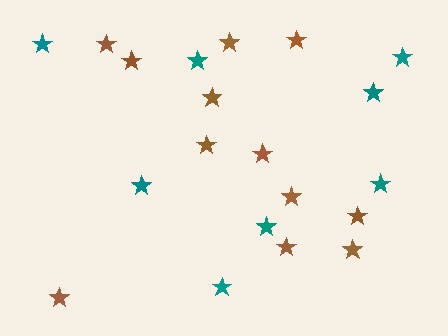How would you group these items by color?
There are 2 groups: one group of brown stars (12) and one group of teal stars (8).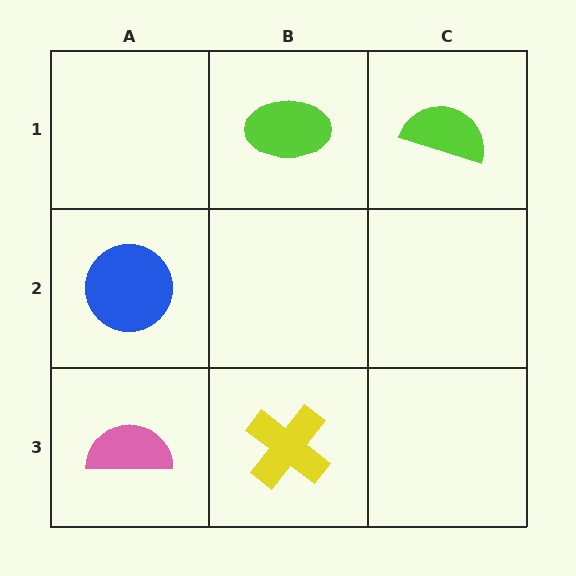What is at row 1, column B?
A lime ellipse.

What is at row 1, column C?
A lime semicircle.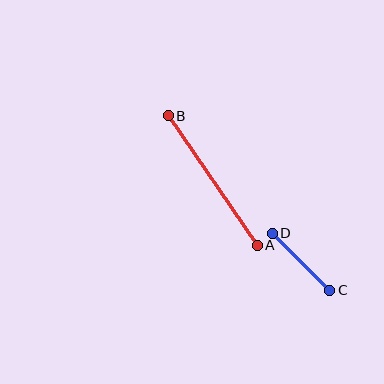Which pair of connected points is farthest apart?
Points A and B are farthest apart.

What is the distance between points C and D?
The distance is approximately 81 pixels.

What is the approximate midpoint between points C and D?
The midpoint is at approximately (301, 262) pixels.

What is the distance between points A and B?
The distance is approximately 157 pixels.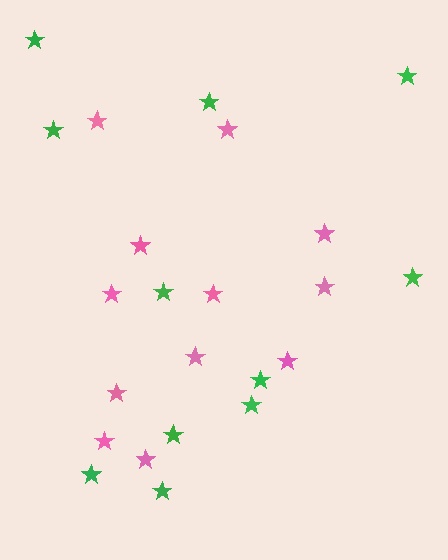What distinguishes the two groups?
There are 2 groups: one group of green stars (11) and one group of pink stars (12).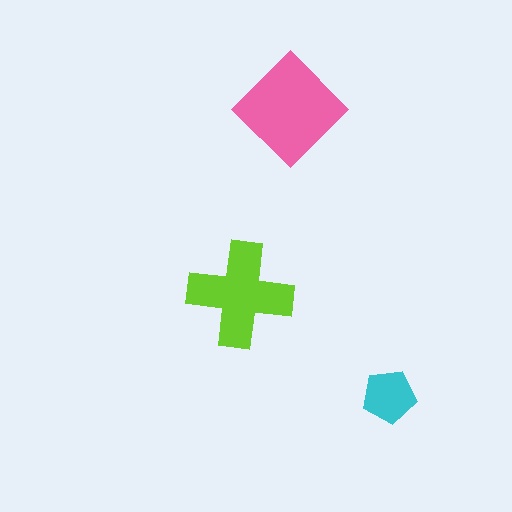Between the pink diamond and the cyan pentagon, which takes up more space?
The pink diamond.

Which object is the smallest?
The cyan pentagon.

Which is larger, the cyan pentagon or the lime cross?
The lime cross.